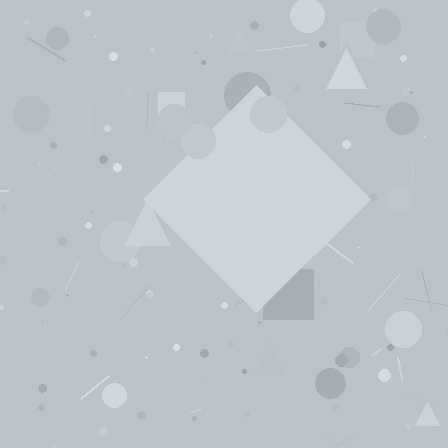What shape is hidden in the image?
A diamond is hidden in the image.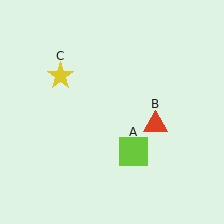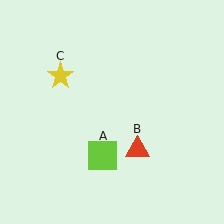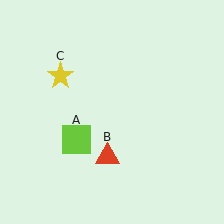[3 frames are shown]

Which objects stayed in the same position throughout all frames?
Yellow star (object C) remained stationary.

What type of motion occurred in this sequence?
The lime square (object A), red triangle (object B) rotated clockwise around the center of the scene.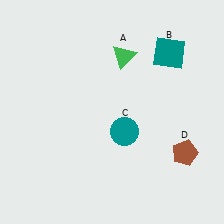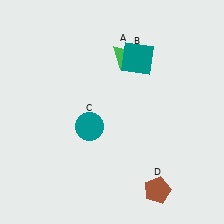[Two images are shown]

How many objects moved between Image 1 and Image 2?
3 objects moved between the two images.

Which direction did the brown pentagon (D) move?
The brown pentagon (D) moved down.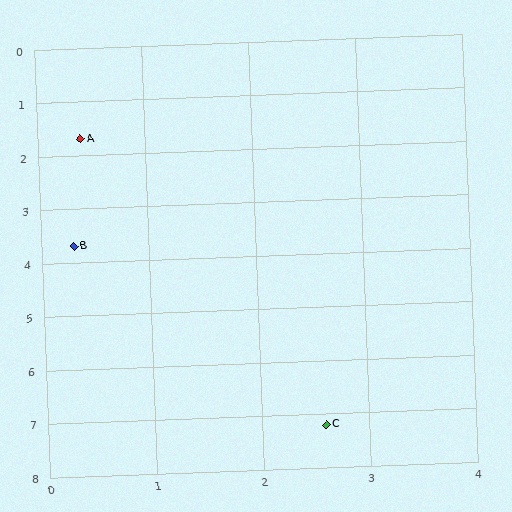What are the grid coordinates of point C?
Point C is at approximately (2.6, 7.2).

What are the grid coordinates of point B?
Point B is at approximately (0.3, 3.7).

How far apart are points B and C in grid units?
Points B and C are about 4.2 grid units apart.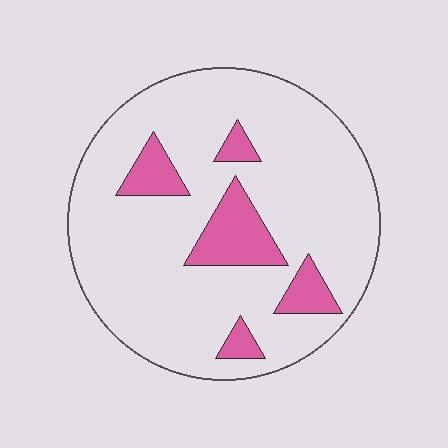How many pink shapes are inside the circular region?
5.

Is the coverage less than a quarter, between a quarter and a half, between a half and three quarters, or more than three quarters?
Less than a quarter.